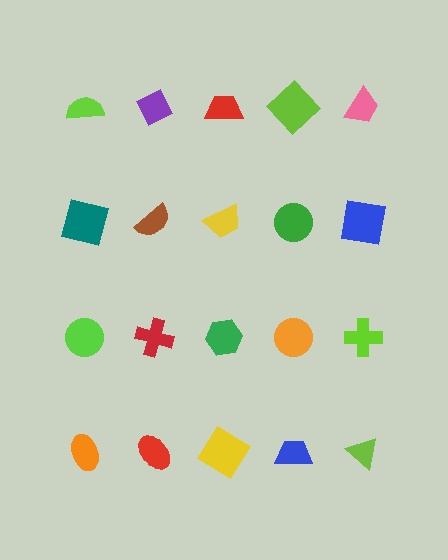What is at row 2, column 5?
A blue square.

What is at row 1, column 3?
A red trapezoid.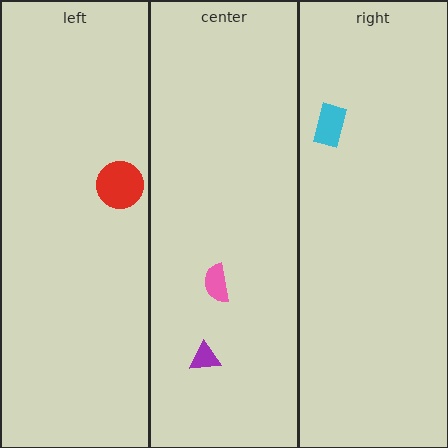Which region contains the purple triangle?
The center region.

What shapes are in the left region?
The red circle.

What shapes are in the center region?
The purple triangle, the pink semicircle.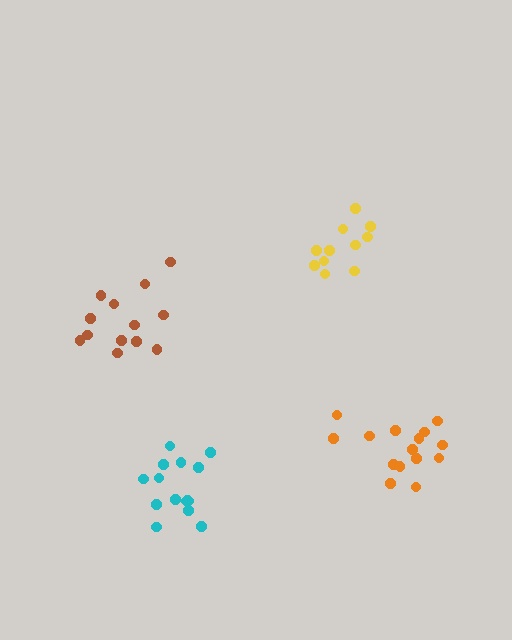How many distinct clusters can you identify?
There are 4 distinct clusters.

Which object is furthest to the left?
The brown cluster is leftmost.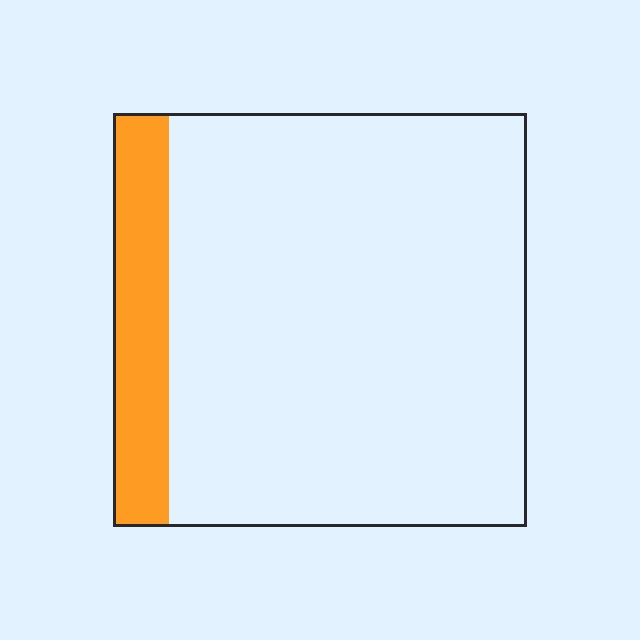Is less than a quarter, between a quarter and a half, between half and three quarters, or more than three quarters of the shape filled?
Less than a quarter.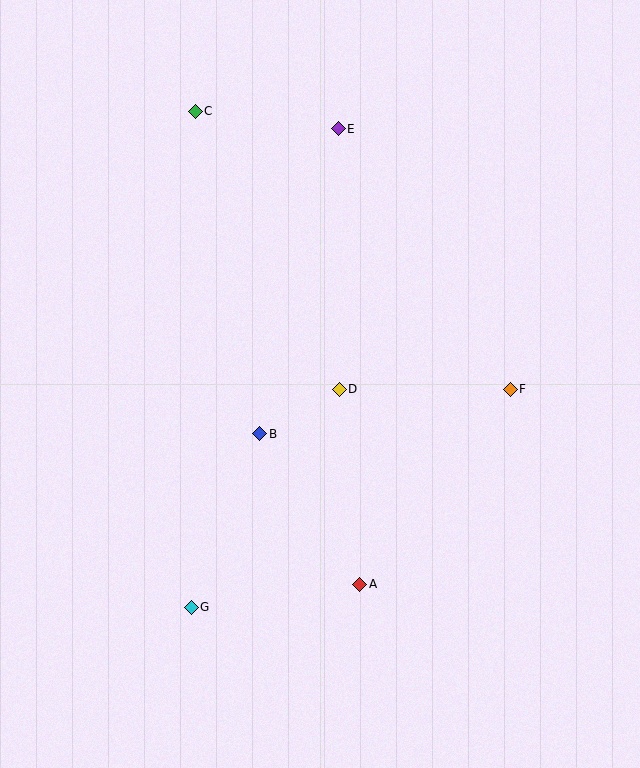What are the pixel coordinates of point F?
Point F is at (510, 389).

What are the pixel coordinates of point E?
Point E is at (338, 129).